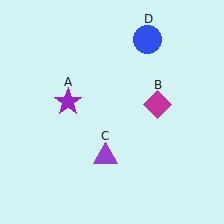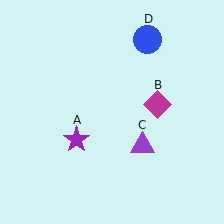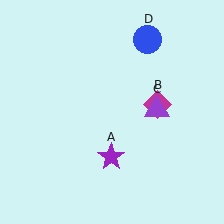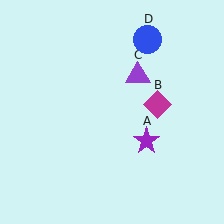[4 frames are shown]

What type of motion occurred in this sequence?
The purple star (object A), purple triangle (object C) rotated counterclockwise around the center of the scene.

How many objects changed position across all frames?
2 objects changed position: purple star (object A), purple triangle (object C).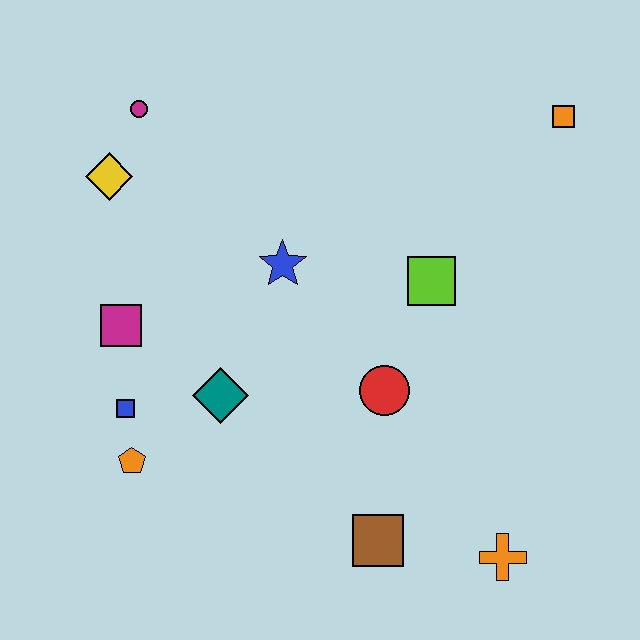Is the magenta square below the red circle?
No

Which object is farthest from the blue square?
The orange square is farthest from the blue square.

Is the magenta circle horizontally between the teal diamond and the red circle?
No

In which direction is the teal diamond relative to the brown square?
The teal diamond is to the left of the brown square.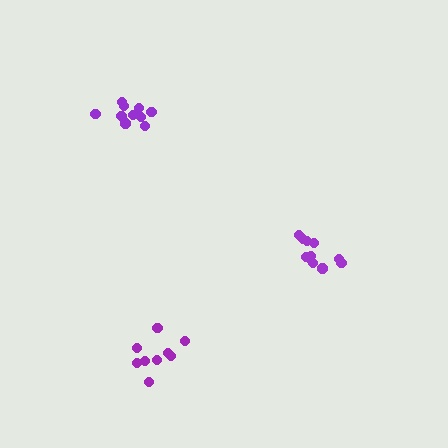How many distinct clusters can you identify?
There are 3 distinct clusters.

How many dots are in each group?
Group 1: 9 dots, Group 2: 11 dots, Group 3: 10 dots (30 total).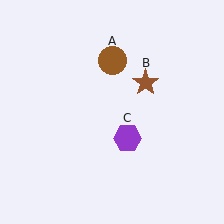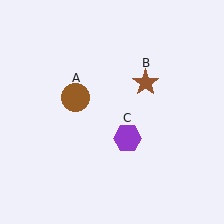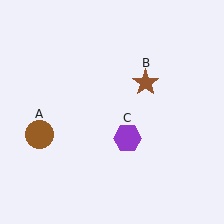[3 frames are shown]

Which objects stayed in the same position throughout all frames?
Brown star (object B) and purple hexagon (object C) remained stationary.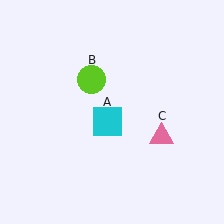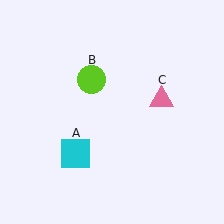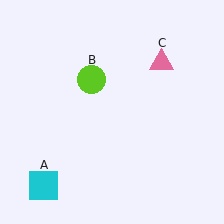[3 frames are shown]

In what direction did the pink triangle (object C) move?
The pink triangle (object C) moved up.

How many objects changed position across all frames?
2 objects changed position: cyan square (object A), pink triangle (object C).